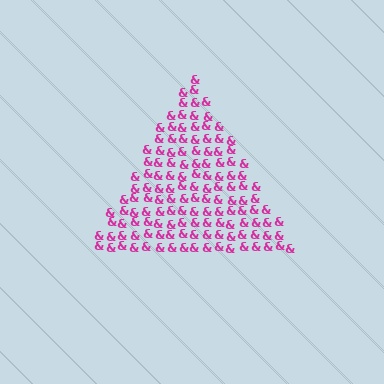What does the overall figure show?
The overall figure shows a triangle.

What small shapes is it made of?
It is made of small ampersands.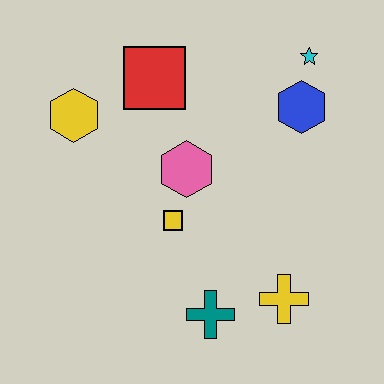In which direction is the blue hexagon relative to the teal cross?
The blue hexagon is above the teal cross.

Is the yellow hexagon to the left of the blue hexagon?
Yes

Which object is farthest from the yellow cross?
The yellow hexagon is farthest from the yellow cross.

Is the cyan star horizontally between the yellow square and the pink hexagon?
No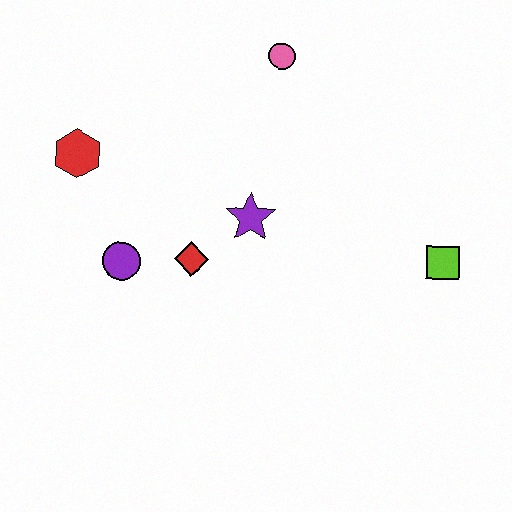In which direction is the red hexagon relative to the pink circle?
The red hexagon is to the left of the pink circle.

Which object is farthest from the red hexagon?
The lime square is farthest from the red hexagon.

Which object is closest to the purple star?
The red diamond is closest to the purple star.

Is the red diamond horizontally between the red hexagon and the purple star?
Yes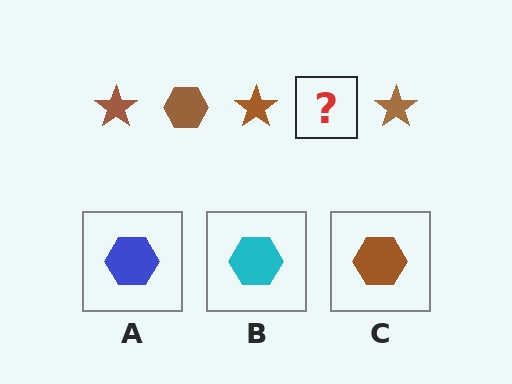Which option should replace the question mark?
Option C.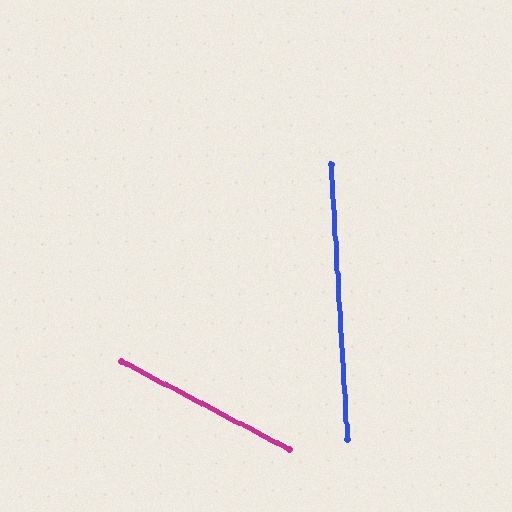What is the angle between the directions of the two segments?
Approximately 59 degrees.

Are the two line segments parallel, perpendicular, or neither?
Neither parallel nor perpendicular — they differ by about 59°.